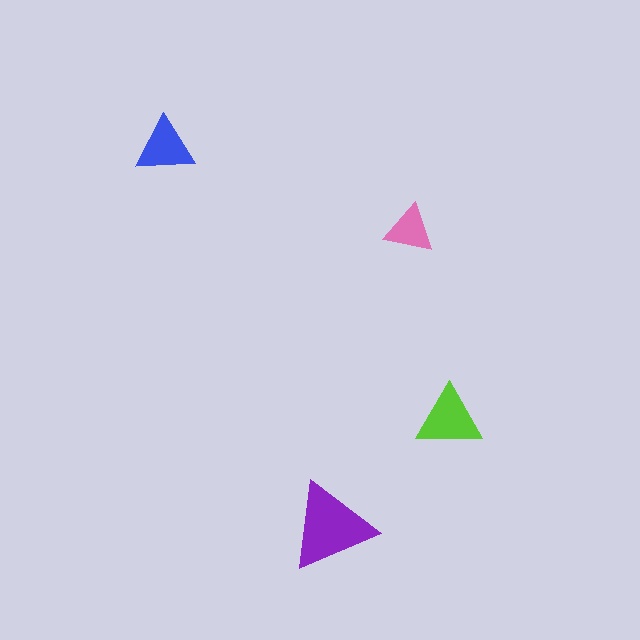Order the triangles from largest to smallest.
the purple one, the lime one, the blue one, the pink one.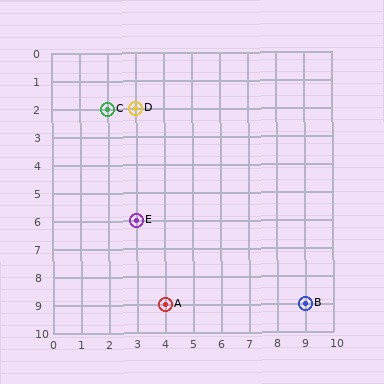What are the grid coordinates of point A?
Point A is at grid coordinates (4, 9).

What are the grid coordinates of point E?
Point E is at grid coordinates (3, 6).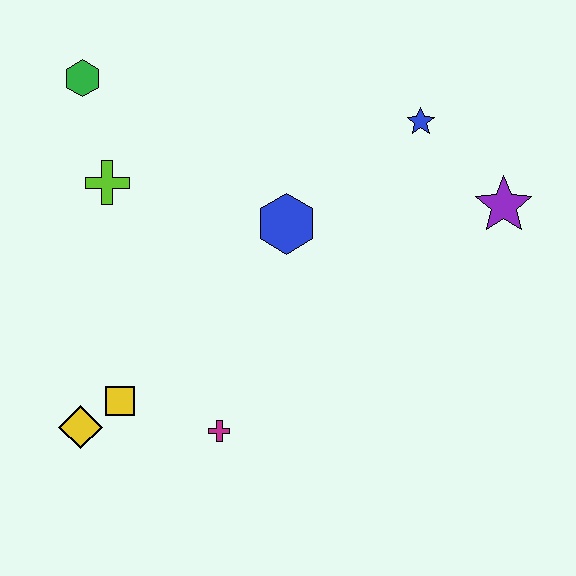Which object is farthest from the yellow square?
The purple star is farthest from the yellow square.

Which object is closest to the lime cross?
The green hexagon is closest to the lime cross.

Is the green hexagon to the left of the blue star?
Yes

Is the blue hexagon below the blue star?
Yes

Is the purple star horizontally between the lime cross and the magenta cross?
No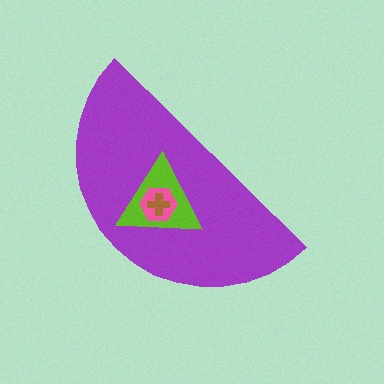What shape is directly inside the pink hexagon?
The brown cross.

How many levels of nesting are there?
4.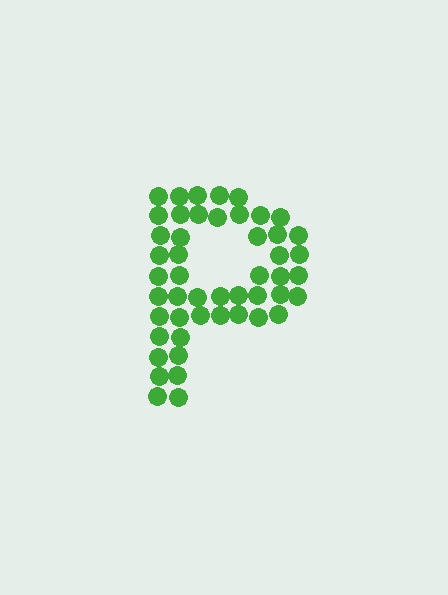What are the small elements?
The small elements are circles.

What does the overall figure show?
The overall figure shows the letter P.